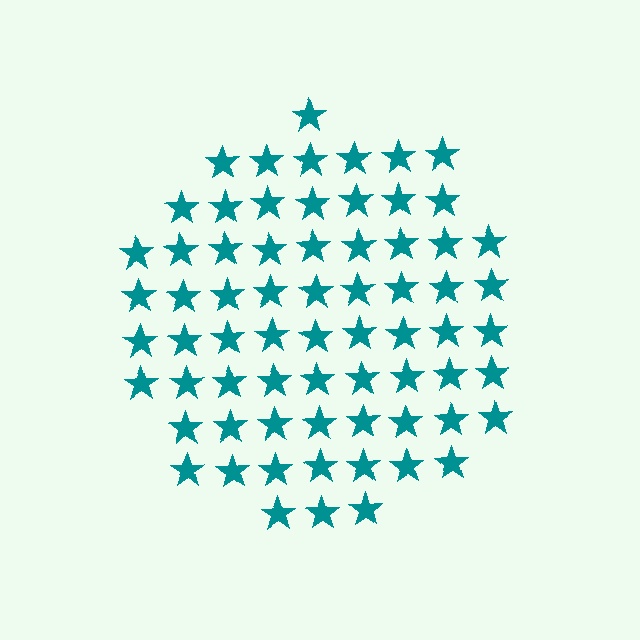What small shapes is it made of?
It is made of small stars.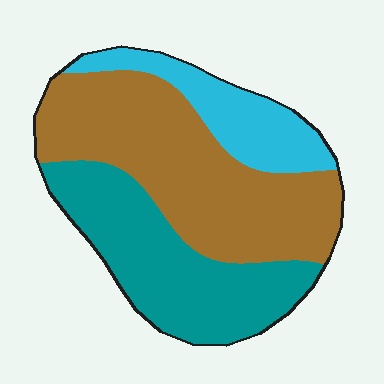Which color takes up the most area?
Brown, at roughly 50%.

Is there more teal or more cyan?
Teal.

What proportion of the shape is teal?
Teal covers about 35% of the shape.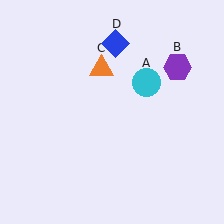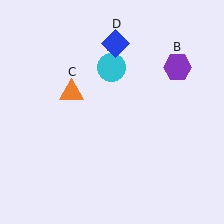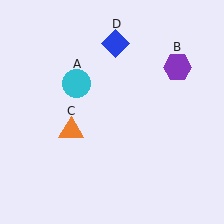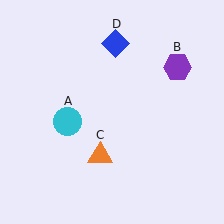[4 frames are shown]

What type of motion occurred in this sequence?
The cyan circle (object A), orange triangle (object C) rotated counterclockwise around the center of the scene.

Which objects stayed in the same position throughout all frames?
Purple hexagon (object B) and blue diamond (object D) remained stationary.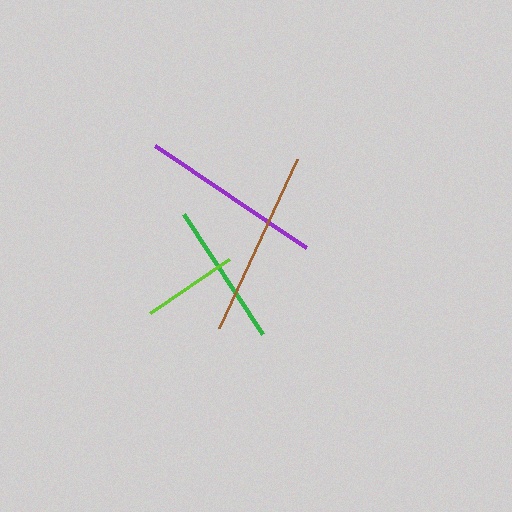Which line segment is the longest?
The brown line is the longest at approximately 187 pixels.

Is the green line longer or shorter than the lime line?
The green line is longer than the lime line.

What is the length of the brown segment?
The brown segment is approximately 187 pixels long.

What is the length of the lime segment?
The lime segment is approximately 96 pixels long.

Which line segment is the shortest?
The lime line is the shortest at approximately 96 pixels.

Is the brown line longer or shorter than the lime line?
The brown line is longer than the lime line.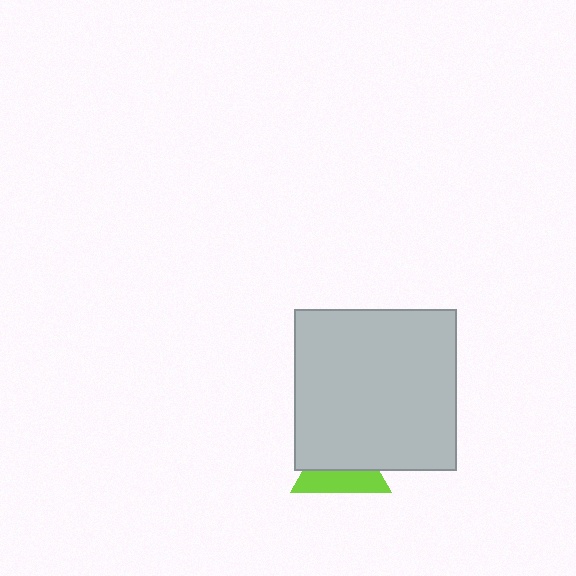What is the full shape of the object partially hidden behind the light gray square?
The partially hidden object is a lime triangle.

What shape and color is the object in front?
The object in front is a light gray square.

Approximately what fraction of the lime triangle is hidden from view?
Roughly 57% of the lime triangle is hidden behind the light gray square.